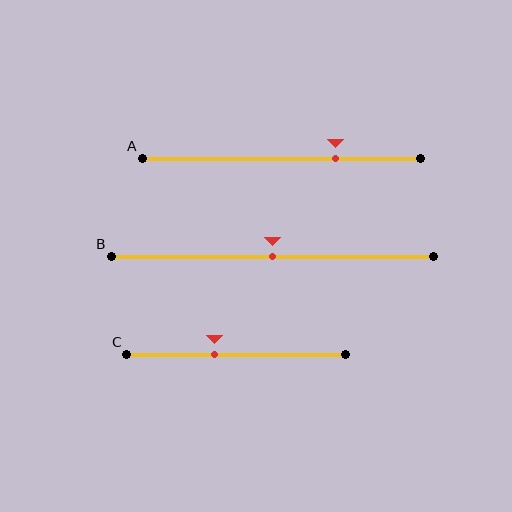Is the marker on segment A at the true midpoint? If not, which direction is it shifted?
No, the marker on segment A is shifted to the right by about 19% of the segment length.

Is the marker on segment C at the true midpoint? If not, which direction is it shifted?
No, the marker on segment C is shifted to the left by about 10% of the segment length.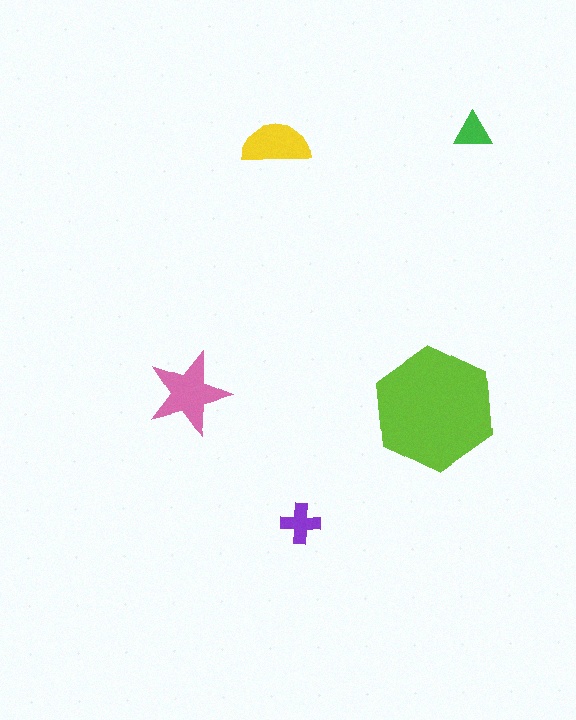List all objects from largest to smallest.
The lime hexagon, the pink star, the yellow semicircle, the purple cross, the green triangle.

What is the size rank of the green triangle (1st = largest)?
5th.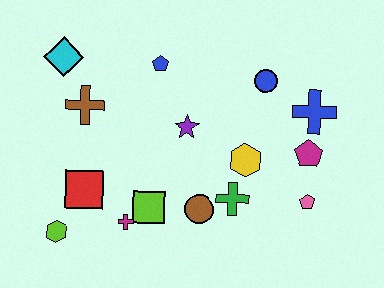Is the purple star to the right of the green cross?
No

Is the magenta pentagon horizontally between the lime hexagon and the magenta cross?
No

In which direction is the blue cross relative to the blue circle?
The blue cross is to the right of the blue circle.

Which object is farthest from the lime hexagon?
The blue cross is farthest from the lime hexagon.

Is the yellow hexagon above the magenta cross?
Yes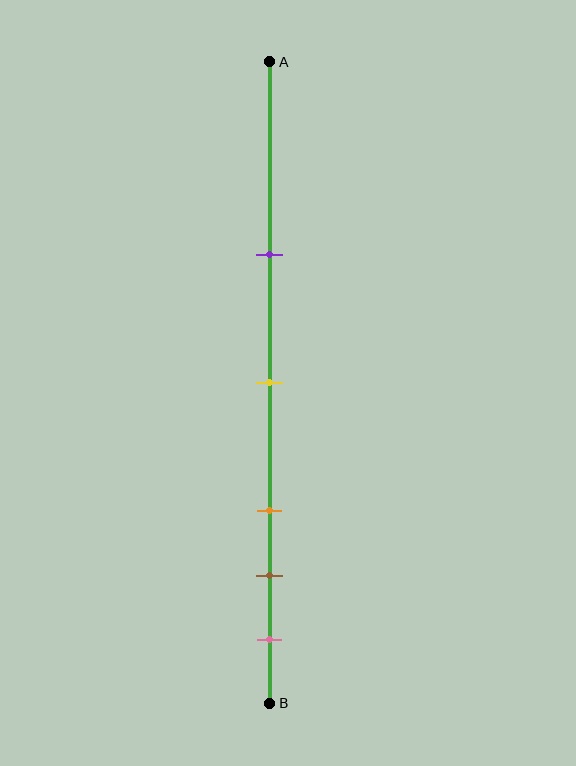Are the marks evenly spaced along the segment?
No, the marks are not evenly spaced.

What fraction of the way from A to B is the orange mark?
The orange mark is approximately 70% (0.7) of the way from A to B.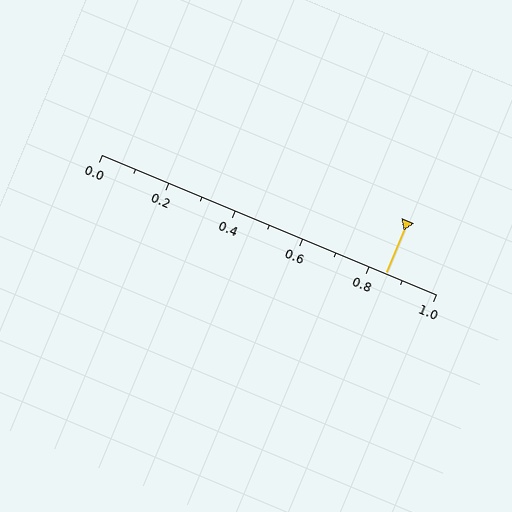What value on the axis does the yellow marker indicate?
The marker indicates approximately 0.85.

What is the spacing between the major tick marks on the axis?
The major ticks are spaced 0.2 apart.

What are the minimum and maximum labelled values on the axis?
The axis runs from 0.0 to 1.0.